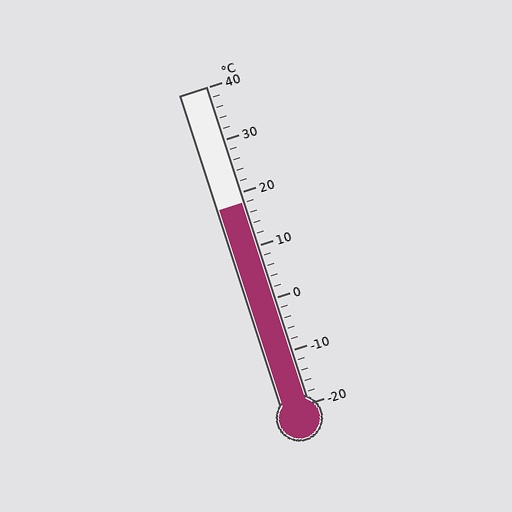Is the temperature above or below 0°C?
The temperature is above 0°C.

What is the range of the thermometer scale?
The thermometer scale ranges from -20°C to 40°C.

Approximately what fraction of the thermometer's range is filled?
The thermometer is filled to approximately 65% of its range.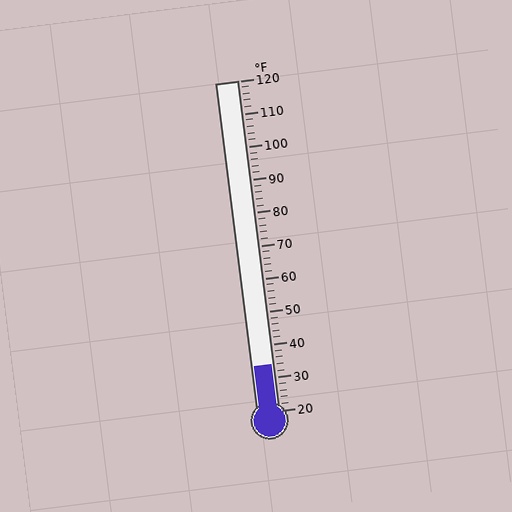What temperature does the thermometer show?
The thermometer shows approximately 34°F.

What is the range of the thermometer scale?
The thermometer scale ranges from 20°F to 120°F.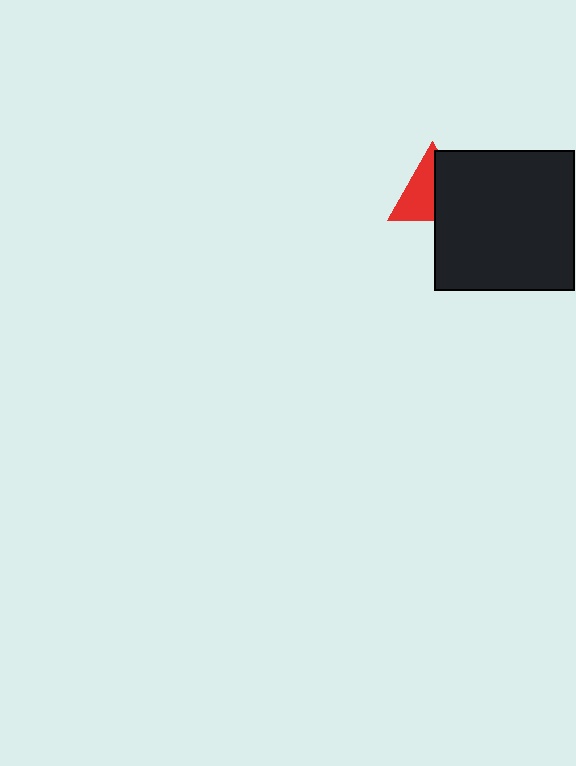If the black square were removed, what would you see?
You would see the complete red triangle.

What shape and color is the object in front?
The object in front is a black square.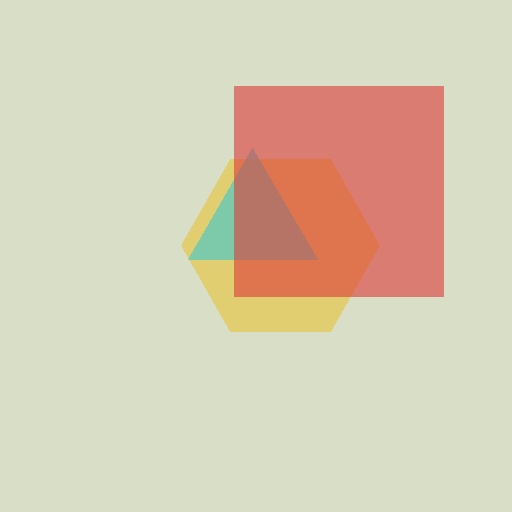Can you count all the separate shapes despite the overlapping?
Yes, there are 3 separate shapes.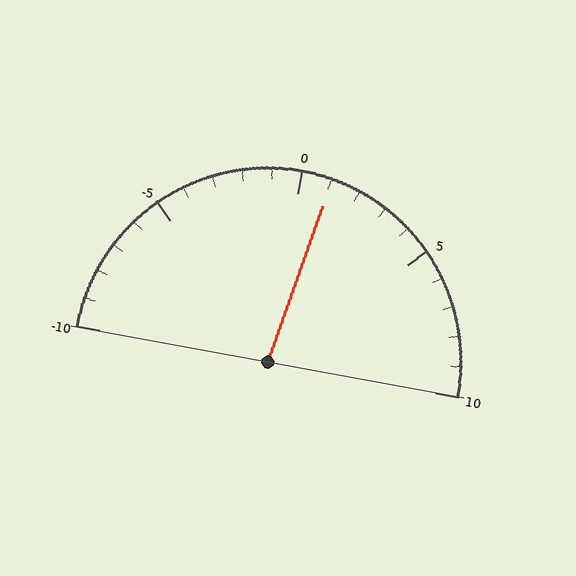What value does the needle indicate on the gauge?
The needle indicates approximately 1.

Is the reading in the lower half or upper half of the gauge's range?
The reading is in the upper half of the range (-10 to 10).